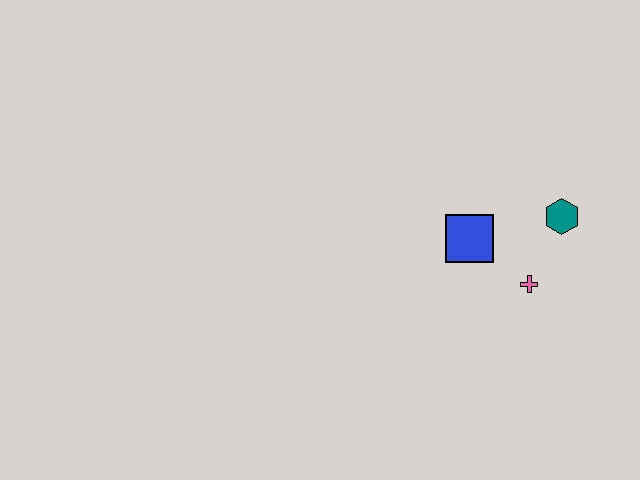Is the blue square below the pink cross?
No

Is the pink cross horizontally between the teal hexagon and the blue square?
Yes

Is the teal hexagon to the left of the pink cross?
No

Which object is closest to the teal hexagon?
The pink cross is closest to the teal hexagon.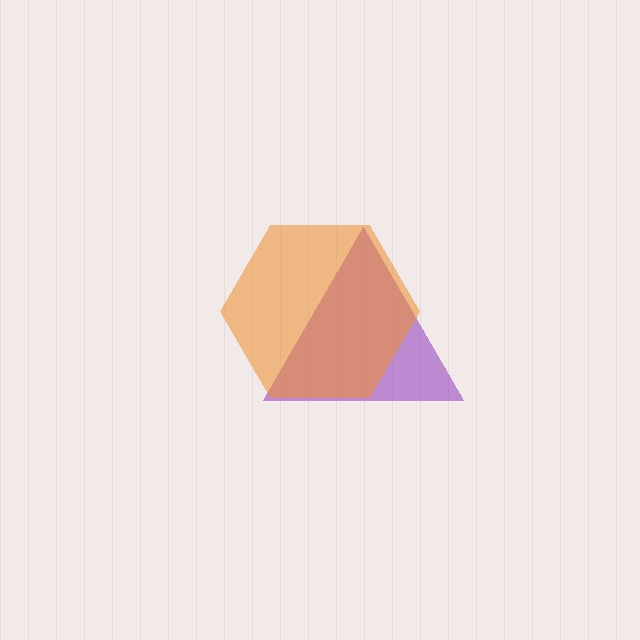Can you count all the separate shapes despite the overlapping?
Yes, there are 2 separate shapes.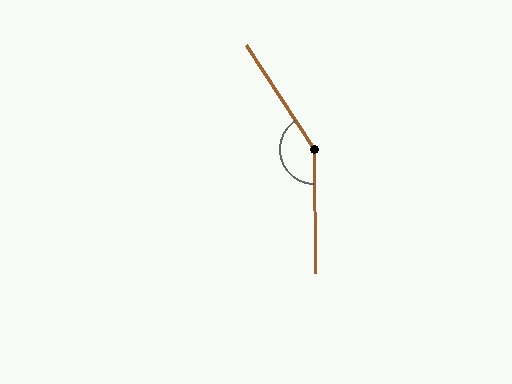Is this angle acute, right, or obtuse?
It is obtuse.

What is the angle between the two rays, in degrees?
Approximately 147 degrees.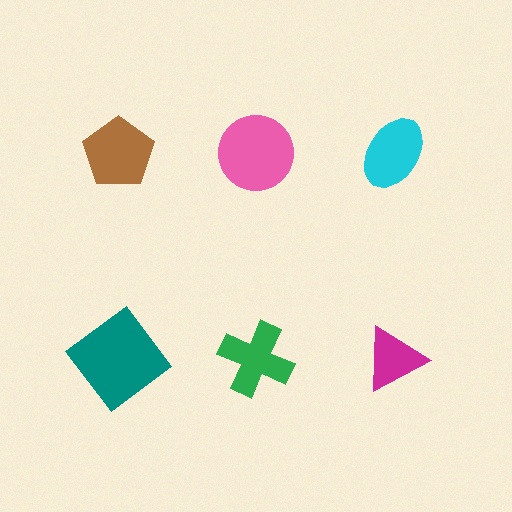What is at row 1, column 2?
A pink circle.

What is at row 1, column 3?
A cyan ellipse.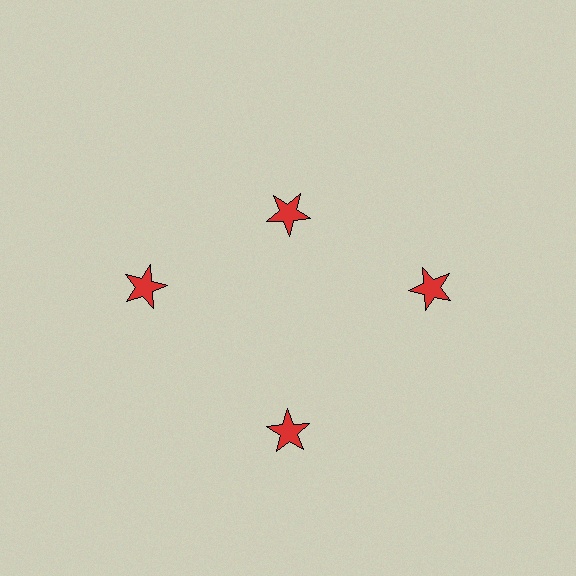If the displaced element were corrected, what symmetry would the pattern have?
It would have 4-fold rotational symmetry — the pattern would map onto itself every 90 degrees.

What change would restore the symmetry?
The symmetry would be restored by moving it outward, back onto the ring so that all 4 stars sit at equal angles and equal distance from the center.